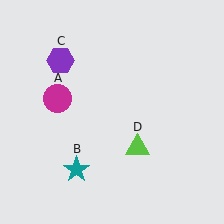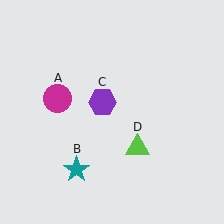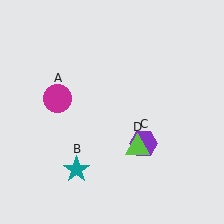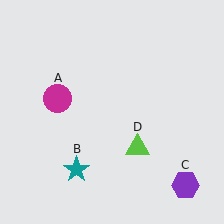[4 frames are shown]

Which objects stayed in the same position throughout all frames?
Magenta circle (object A) and teal star (object B) and lime triangle (object D) remained stationary.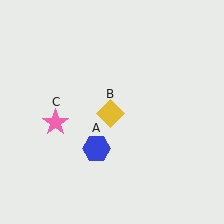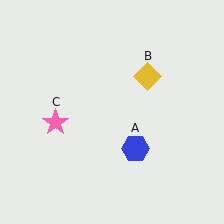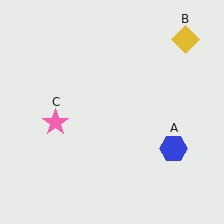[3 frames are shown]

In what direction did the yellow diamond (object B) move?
The yellow diamond (object B) moved up and to the right.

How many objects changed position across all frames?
2 objects changed position: blue hexagon (object A), yellow diamond (object B).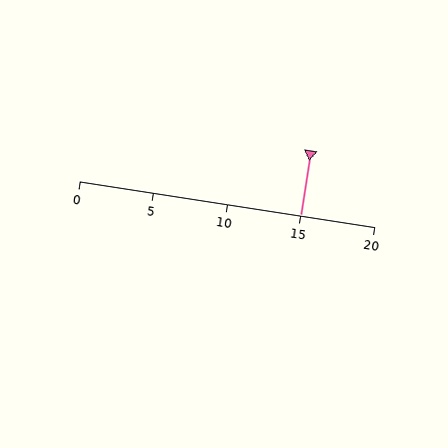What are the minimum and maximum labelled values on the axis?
The axis runs from 0 to 20.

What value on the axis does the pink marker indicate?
The marker indicates approximately 15.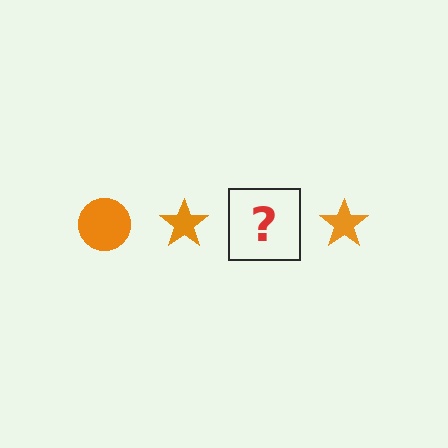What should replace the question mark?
The question mark should be replaced with an orange circle.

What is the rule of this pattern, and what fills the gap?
The rule is that the pattern cycles through circle, star shapes in orange. The gap should be filled with an orange circle.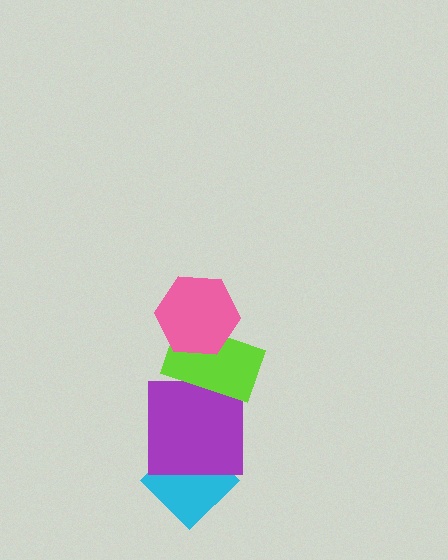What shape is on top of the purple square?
The lime rectangle is on top of the purple square.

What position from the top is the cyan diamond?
The cyan diamond is 4th from the top.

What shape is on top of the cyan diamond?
The purple square is on top of the cyan diamond.